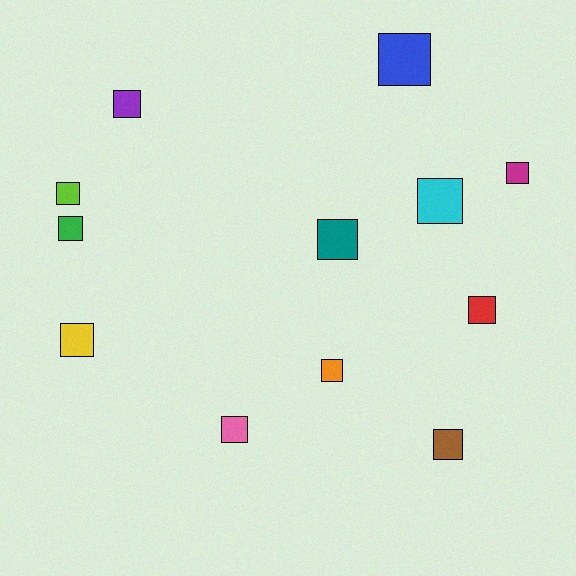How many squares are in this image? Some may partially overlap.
There are 12 squares.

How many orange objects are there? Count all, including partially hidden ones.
There is 1 orange object.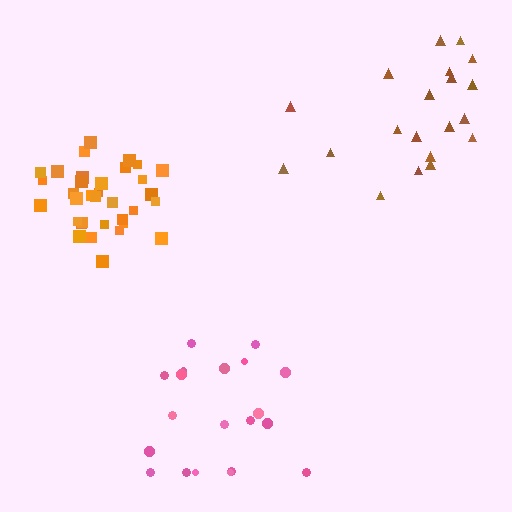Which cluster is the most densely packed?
Orange.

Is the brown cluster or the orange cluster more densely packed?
Orange.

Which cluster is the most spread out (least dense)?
Brown.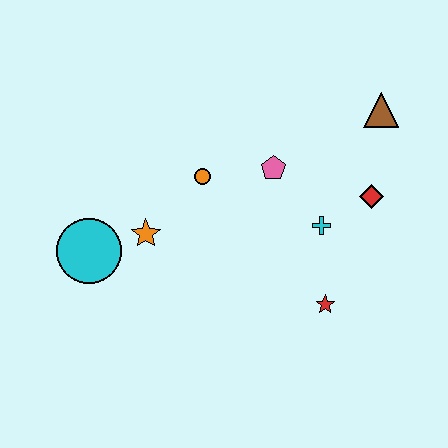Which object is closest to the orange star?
The cyan circle is closest to the orange star.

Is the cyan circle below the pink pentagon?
Yes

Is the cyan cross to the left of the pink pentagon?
No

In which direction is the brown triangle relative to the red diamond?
The brown triangle is above the red diamond.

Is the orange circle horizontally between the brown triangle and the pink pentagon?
No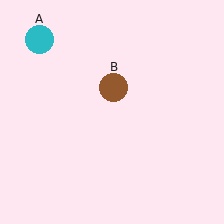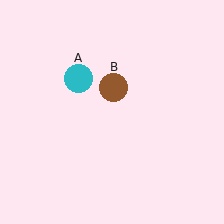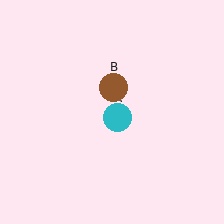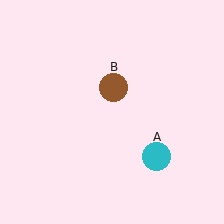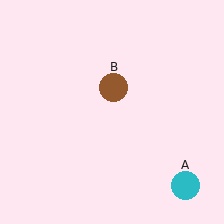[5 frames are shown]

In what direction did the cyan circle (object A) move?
The cyan circle (object A) moved down and to the right.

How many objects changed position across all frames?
1 object changed position: cyan circle (object A).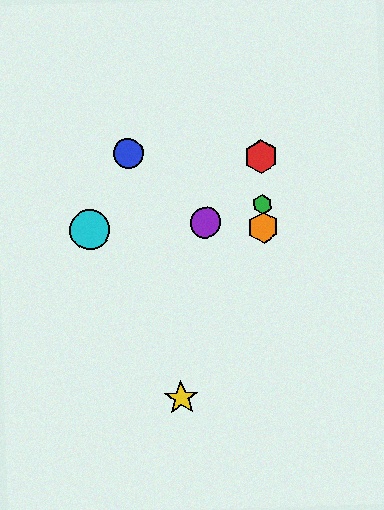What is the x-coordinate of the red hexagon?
The red hexagon is at x≈261.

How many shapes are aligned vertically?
3 shapes (the red hexagon, the green hexagon, the orange hexagon) are aligned vertically.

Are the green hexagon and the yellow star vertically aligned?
No, the green hexagon is at x≈263 and the yellow star is at x≈181.